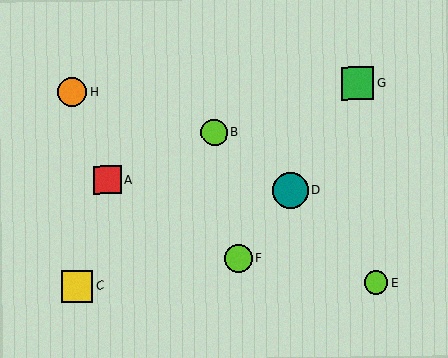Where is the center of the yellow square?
The center of the yellow square is at (78, 286).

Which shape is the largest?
The teal circle (labeled D) is the largest.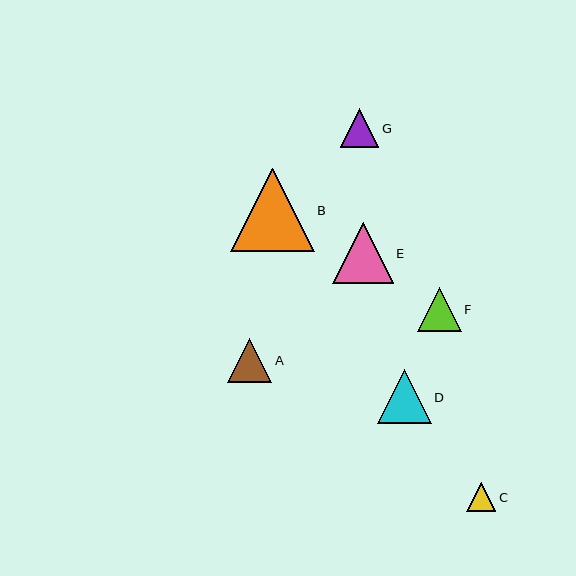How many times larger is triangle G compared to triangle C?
Triangle G is approximately 1.3 times the size of triangle C.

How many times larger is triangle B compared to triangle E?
Triangle B is approximately 1.4 times the size of triangle E.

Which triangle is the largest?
Triangle B is the largest with a size of approximately 83 pixels.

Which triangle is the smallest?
Triangle C is the smallest with a size of approximately 29 pixels.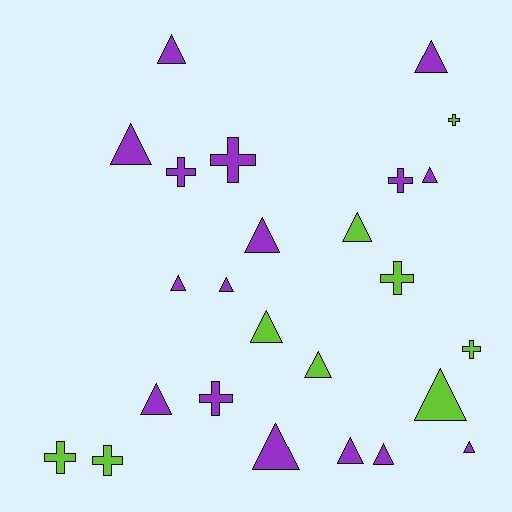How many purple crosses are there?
There are 4 purple crosses.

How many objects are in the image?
There are 25 objects.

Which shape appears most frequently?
Triangle, with 16 objects.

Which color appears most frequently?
Purple, with 16 objects.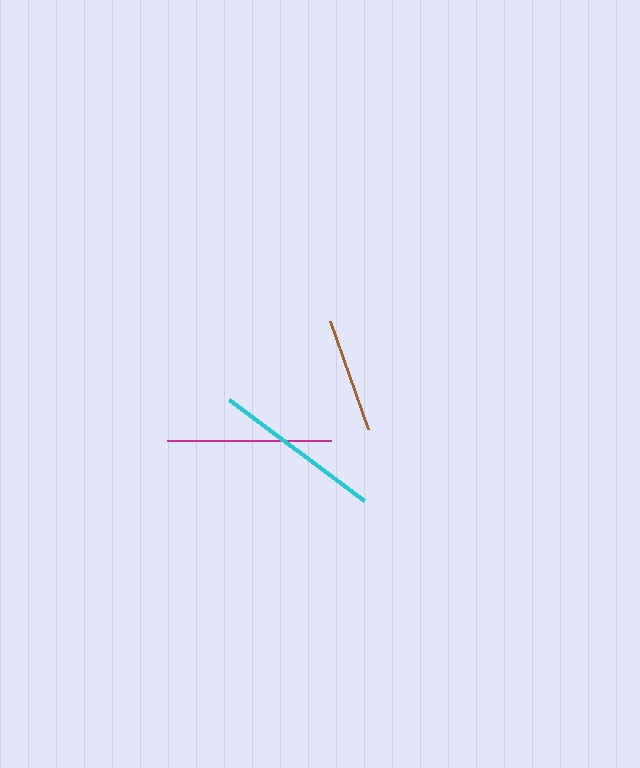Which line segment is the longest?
The cyan line is the longest at approximately 169 pixels.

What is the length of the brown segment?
The brown segment is approximately 115 pixels long.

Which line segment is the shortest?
The brown line is the shortest at approximately 115 pixels.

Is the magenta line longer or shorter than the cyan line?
The cyan line is longer than the magenta line.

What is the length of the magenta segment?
The magenta segment is approximately 164 pixels long.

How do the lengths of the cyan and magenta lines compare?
The cyan and magenta lines are approximately the same length.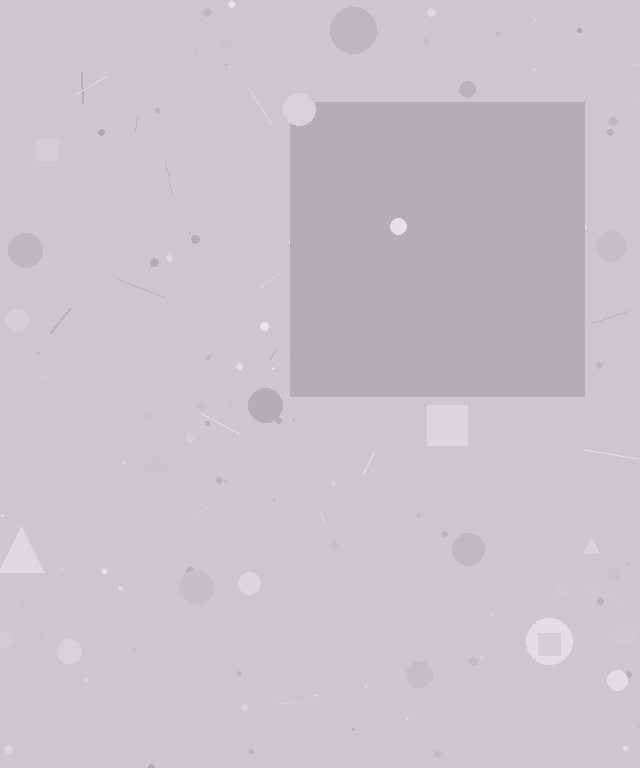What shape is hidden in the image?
A square is hidden in the image.